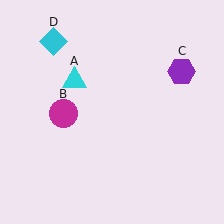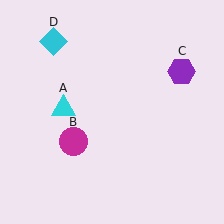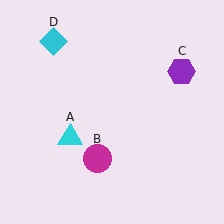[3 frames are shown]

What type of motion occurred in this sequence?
The cyan triangle (object A), magenta circle (object B) rotated counterclockwise around the center of the scene.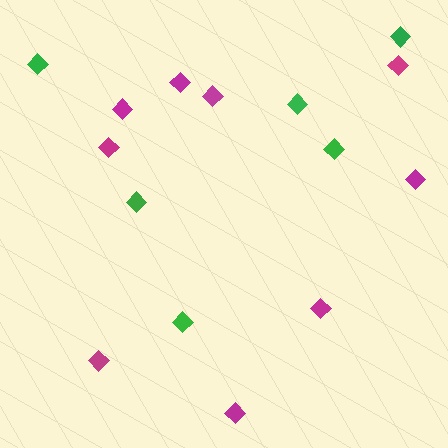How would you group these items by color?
There are 2 groups: one group of magenta diamonds (9) and one group of green diamonds (6).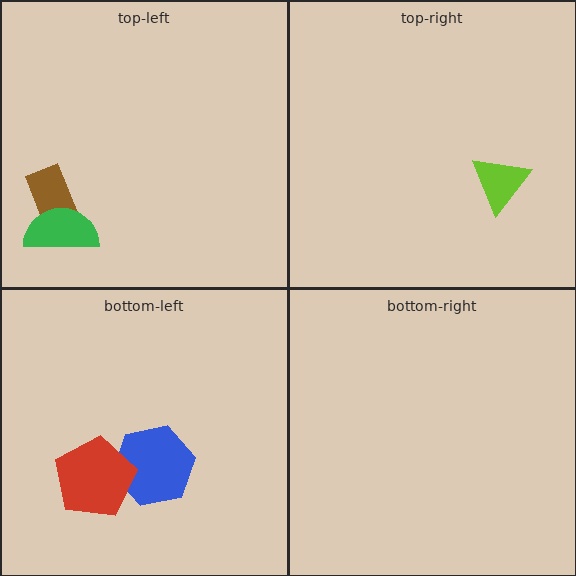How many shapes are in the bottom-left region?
2.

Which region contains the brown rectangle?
The top-left region.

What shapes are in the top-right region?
The lime triangle.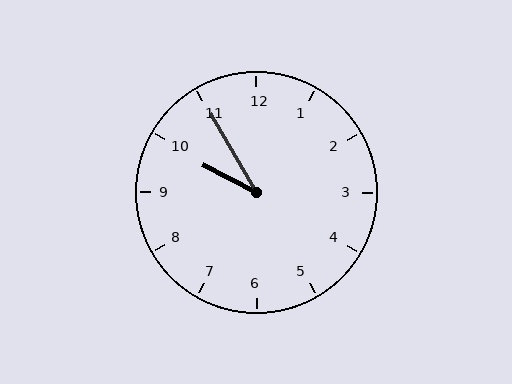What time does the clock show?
9:55.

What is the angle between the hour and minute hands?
Approximately 32 degrees.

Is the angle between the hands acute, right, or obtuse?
It is acute.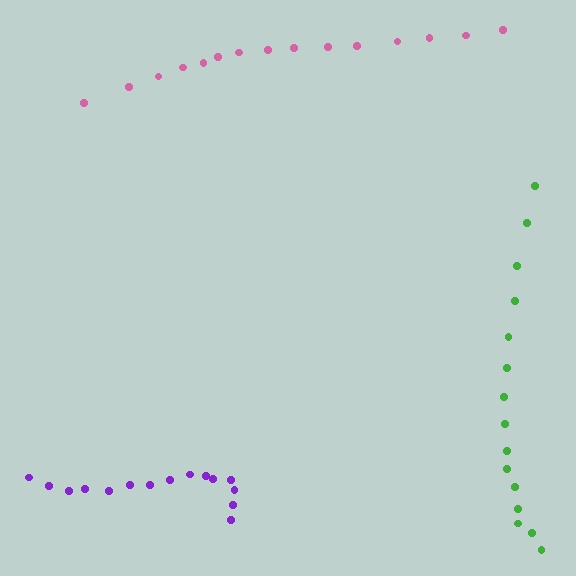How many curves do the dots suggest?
There are 3 distinct paths.